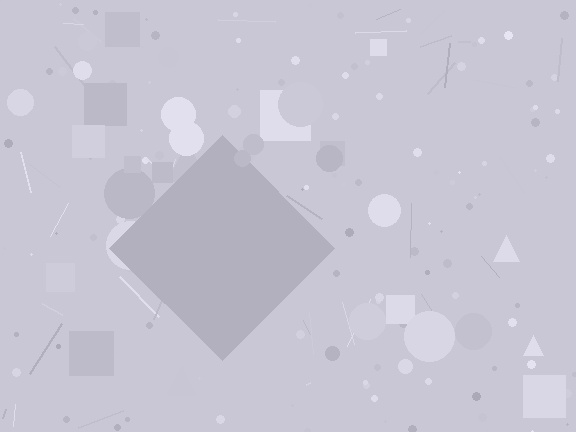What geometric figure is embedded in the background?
A diamond is embedded in the background.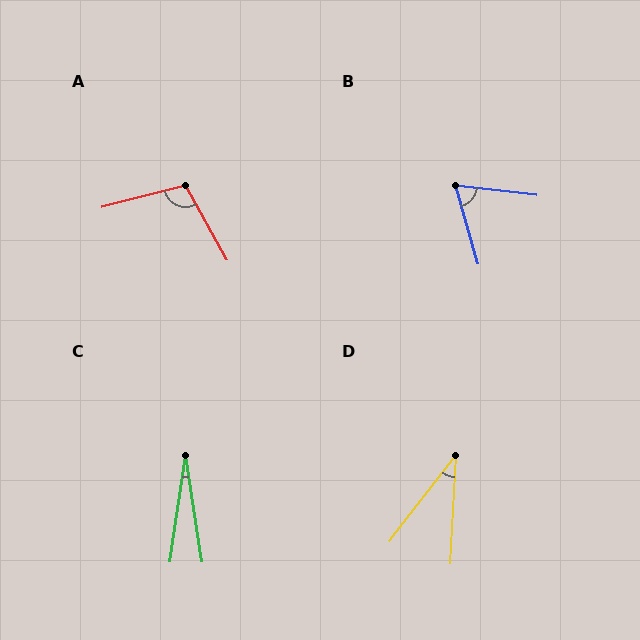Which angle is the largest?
A, at approximately 105 degrees.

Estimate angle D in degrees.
Approximately 35 degrees.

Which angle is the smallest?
C, at approximately 17 degrees.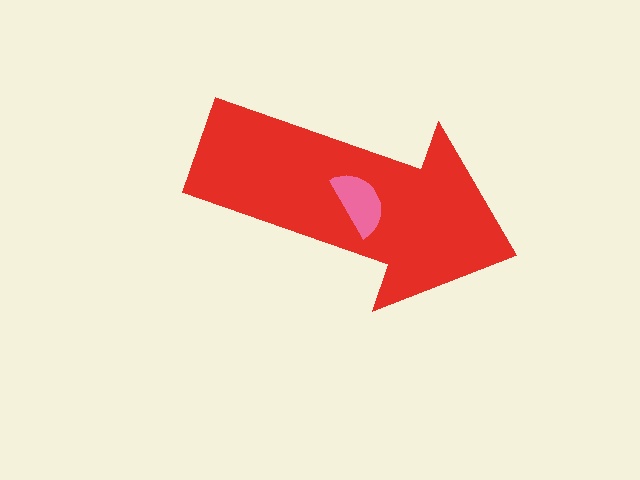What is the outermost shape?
The red arrow.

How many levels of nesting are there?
2.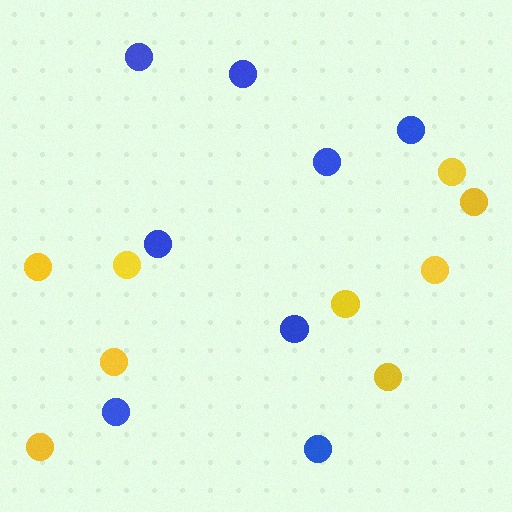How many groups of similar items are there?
There are 2 groups: one group of yellow circles (9) and one group of blue circles (8).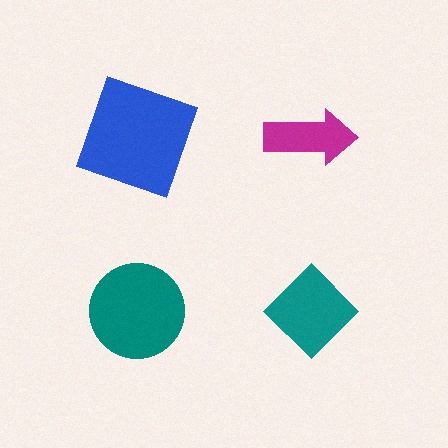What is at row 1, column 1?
A blue square.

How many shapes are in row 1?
2 shapes.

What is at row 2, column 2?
A teal diamond.